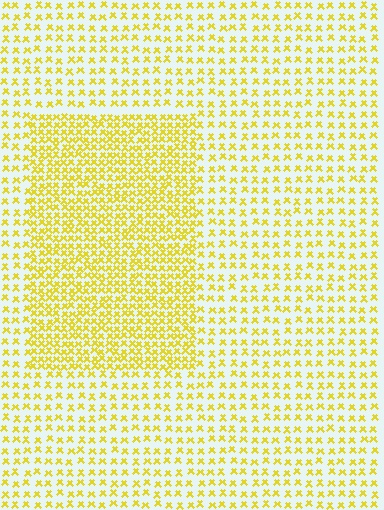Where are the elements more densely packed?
The elements are more densely packed inside the rectangle boundary.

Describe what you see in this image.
The image contains small yellow elements arranged at two different densities. A rectangle-shaped region is visible where the elements are more densely packed than the surrounding area.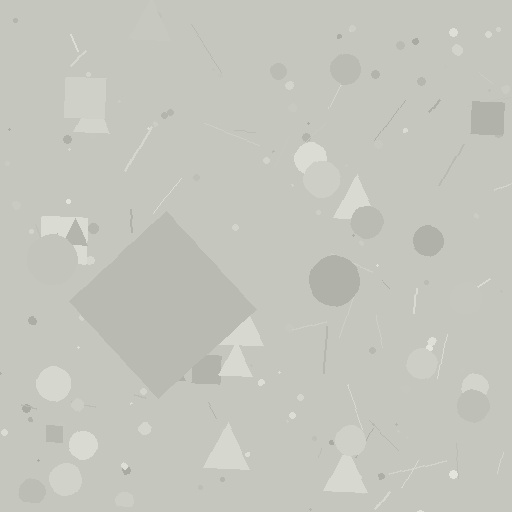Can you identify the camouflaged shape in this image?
The camouflaged shape is a diamond.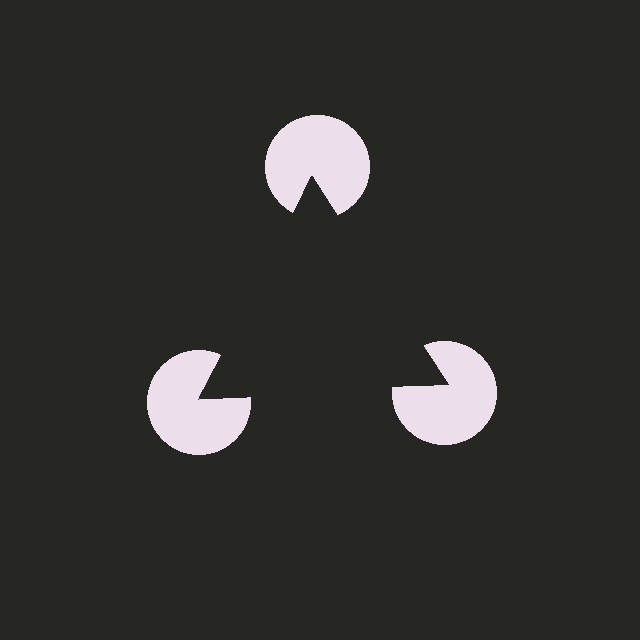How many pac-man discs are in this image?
There are 3 — one at each vertex of the illusory triangle.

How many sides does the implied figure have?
3 sides.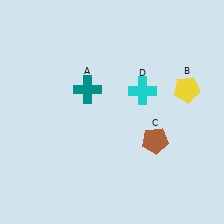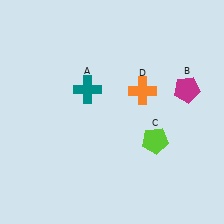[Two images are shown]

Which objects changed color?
B changed from yellow to magenta. C changed from brown to lime. D changed from cyan to orange.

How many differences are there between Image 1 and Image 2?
There are 3 differences between the two images.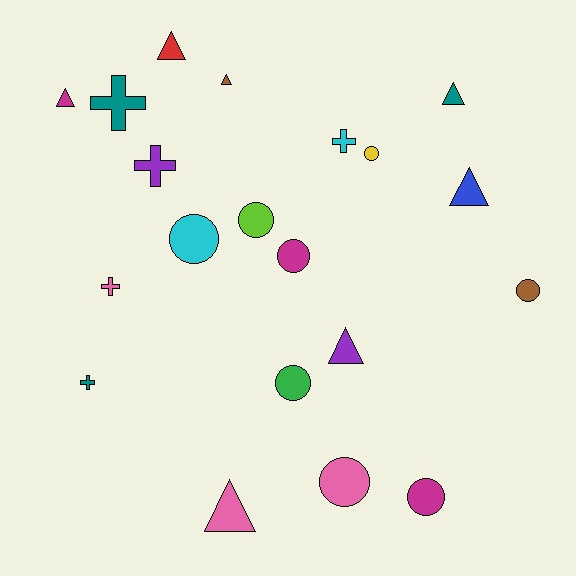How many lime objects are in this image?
There is 1 lime object.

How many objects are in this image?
There are 20 objects.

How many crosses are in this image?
There are 5 crosses.